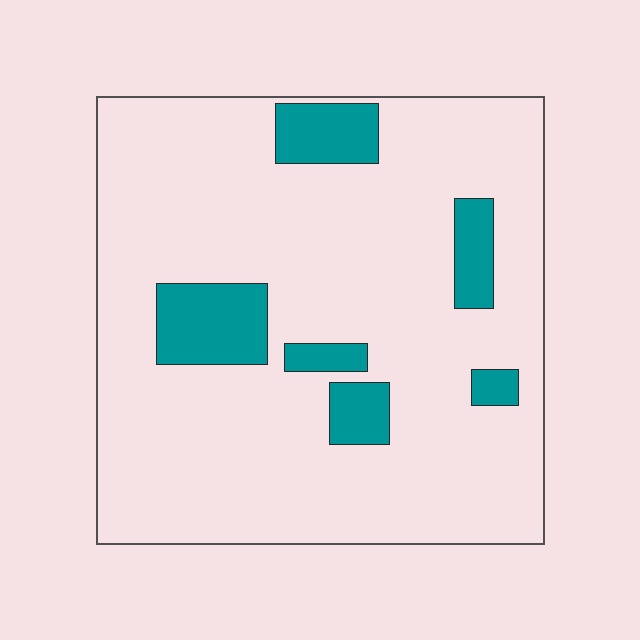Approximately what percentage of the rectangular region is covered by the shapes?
Approximately 15%.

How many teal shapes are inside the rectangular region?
6.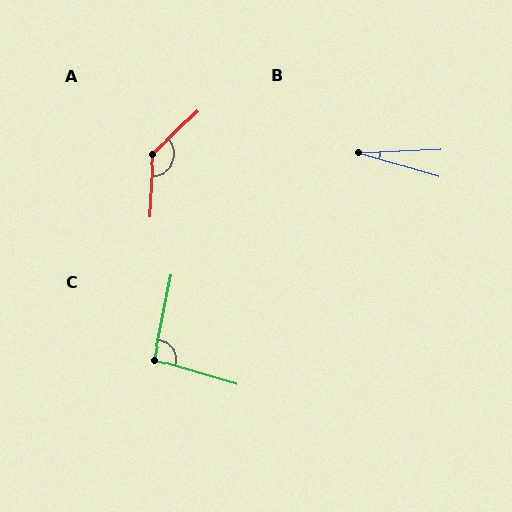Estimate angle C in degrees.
Approximately 95 degrees.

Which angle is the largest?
A, at approximately 137 degrees.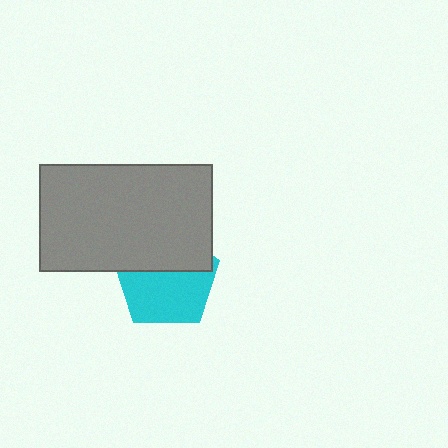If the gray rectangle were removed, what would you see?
You would see the complete cyan pentagon.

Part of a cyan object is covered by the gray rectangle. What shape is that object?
It is a pentagon.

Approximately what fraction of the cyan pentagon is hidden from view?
Roughly 42% of the cyan pentagon is hidden behind the gray rectangle.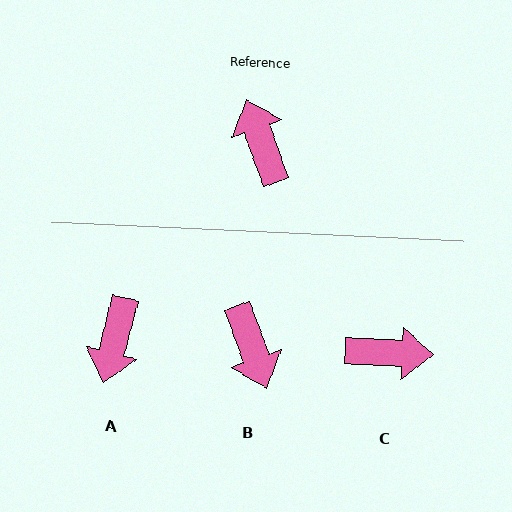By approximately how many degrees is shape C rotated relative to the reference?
Approximately 112 degrees clockwise.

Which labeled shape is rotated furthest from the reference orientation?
B, about 179 degrees away.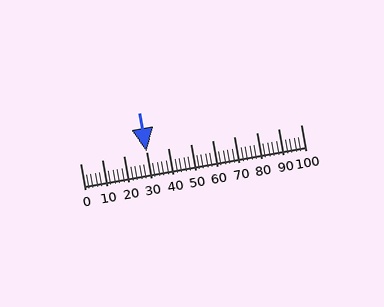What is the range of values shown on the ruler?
The ruler shows values from 0 to 100.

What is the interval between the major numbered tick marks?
The major tick marks are spaced 10 units apart.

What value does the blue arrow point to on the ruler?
The blue arrow points to approximately 30.